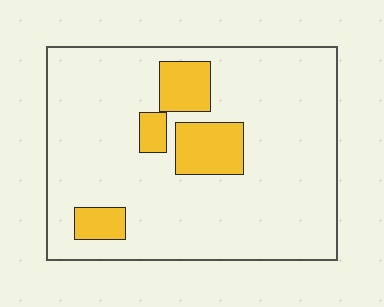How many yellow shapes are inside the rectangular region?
4.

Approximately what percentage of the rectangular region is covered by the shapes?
Approximately 15%.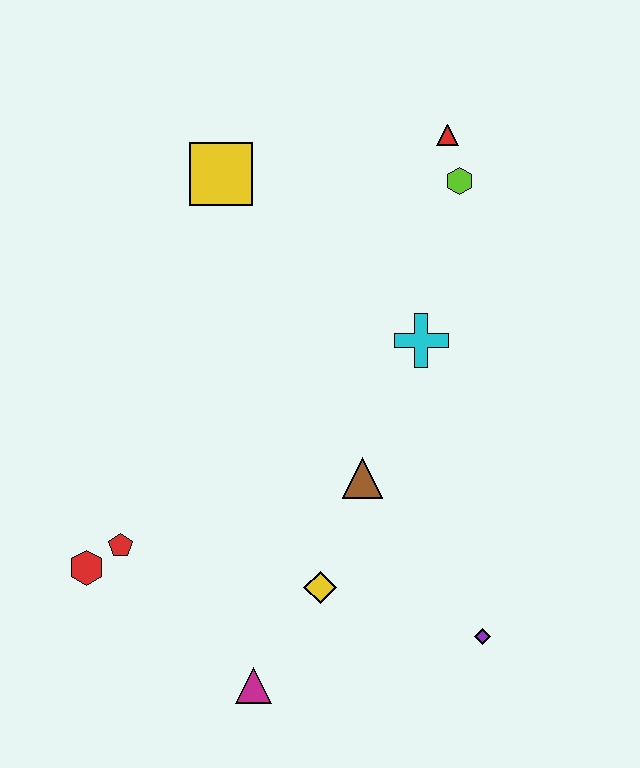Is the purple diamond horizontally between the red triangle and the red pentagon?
No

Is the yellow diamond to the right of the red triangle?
No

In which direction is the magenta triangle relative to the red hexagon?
The magenta triangle is to the right of the red hexagon.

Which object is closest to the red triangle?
The lime hexagon is closest to the red triangle.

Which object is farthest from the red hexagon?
The red triangle is farthest from the red hexagon.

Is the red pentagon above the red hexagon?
Yes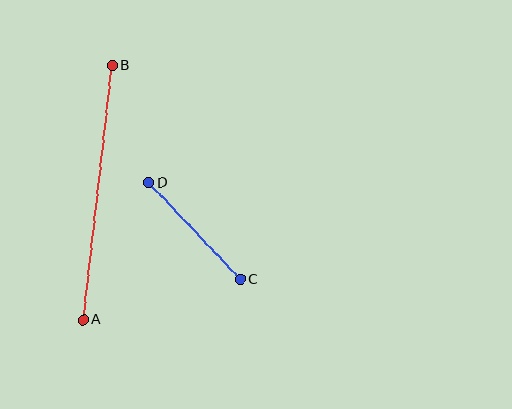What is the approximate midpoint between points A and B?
The midpoint is at approximately (98, 193) pixels.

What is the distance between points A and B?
The distance is approximately 256 pixels.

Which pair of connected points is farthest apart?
Points A and B are farthest apart.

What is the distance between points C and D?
The distance is approximately 133 pixels.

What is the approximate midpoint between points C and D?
The midpoint is at approximately (194, 231) pixels.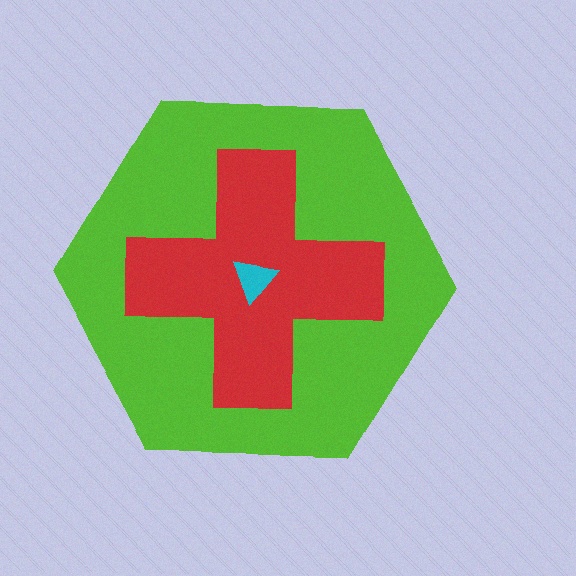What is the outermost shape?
The lime hexagon.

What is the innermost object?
The cyan triangle.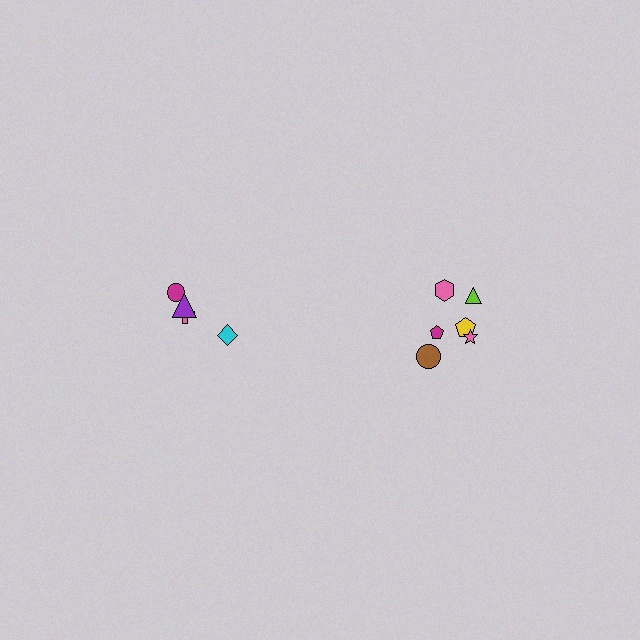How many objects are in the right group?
There are 6 objects.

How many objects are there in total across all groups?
There are 10 objects.